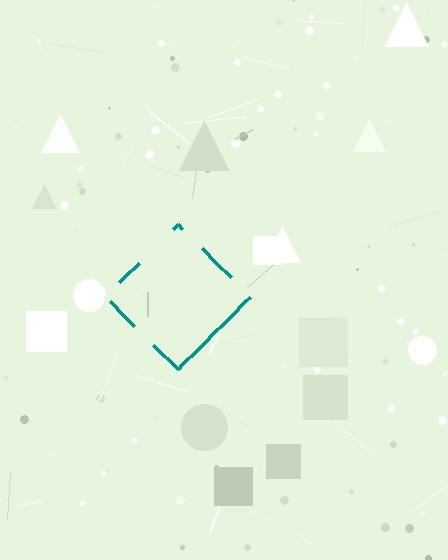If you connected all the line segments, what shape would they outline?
They would outline a diamond.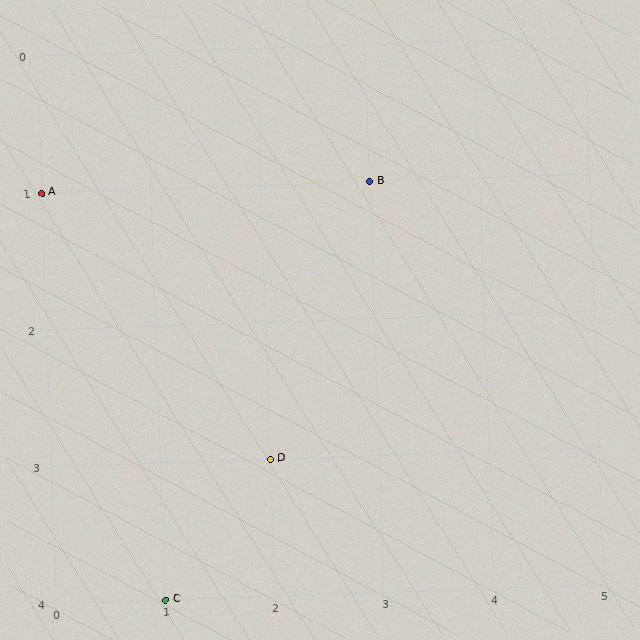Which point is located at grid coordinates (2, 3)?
Point D is at (2, 3).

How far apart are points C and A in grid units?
Points C and A are 1 column and 3 rows apart (about 3.2 grid units diagonally).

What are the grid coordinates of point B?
Point B is at grid coordinates (3, 1).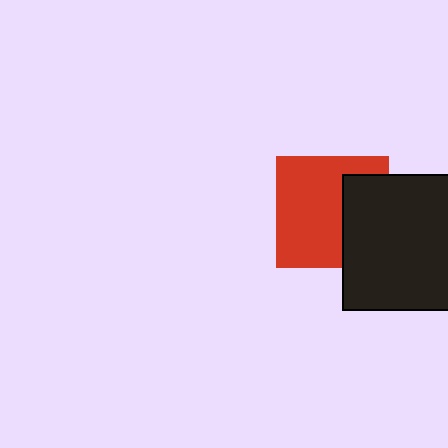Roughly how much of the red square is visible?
About half of it is visible (roughly 65%).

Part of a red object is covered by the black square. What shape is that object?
It is a square.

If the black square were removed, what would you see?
You would see the complete red square.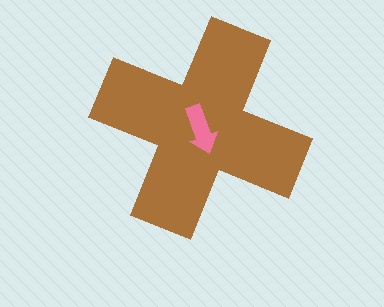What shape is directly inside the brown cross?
The pink arrow.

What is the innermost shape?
The pink arrow.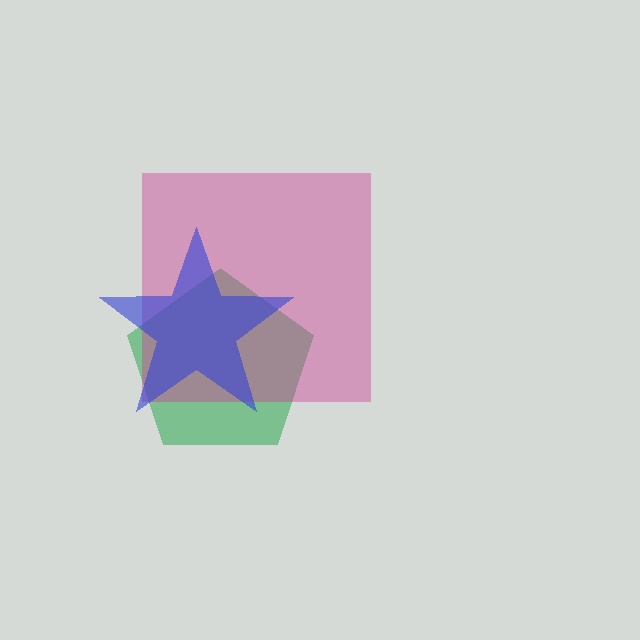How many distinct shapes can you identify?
There are 3 distinct shapes: a green pentagon, a magenta square, a blue star.